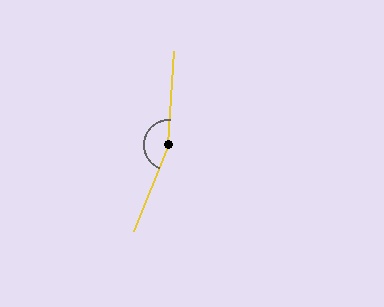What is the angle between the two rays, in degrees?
Approximately 161 degrees.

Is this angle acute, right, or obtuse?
It is obtuse.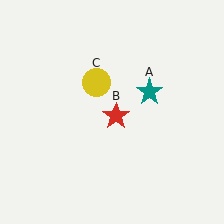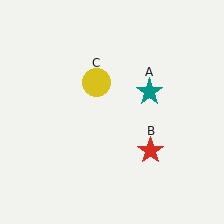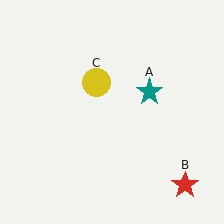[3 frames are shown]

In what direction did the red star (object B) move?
The red star (object B) moved down and to the right.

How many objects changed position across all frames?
1 object changed position: red star (object B).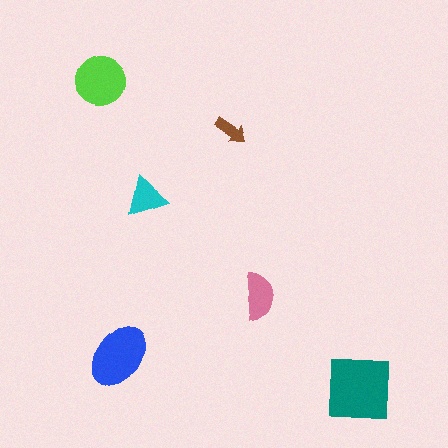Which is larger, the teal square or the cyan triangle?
The teal square.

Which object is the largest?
The teal square.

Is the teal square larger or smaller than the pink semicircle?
Larger.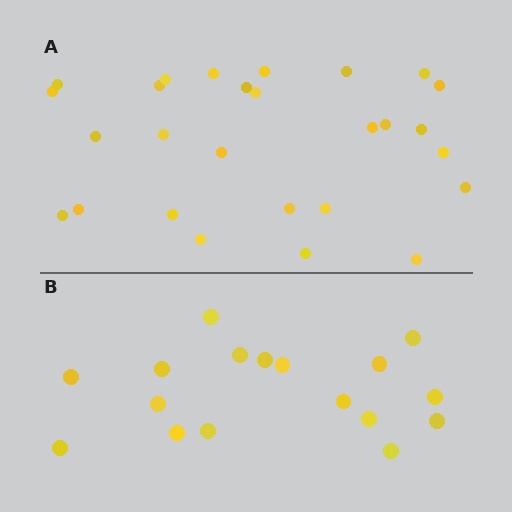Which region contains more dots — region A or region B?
Region A (the top region) has more dots.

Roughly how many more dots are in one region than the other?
Region A has roughly 10 or so more dots than region B.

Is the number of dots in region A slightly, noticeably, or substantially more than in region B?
Region A has substantially more. The ratio is roughly 1.6 to 1.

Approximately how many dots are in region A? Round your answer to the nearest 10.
About 30 dots. (The exact count is 27, which rounds to 30.)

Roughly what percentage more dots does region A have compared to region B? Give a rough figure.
About 60% more.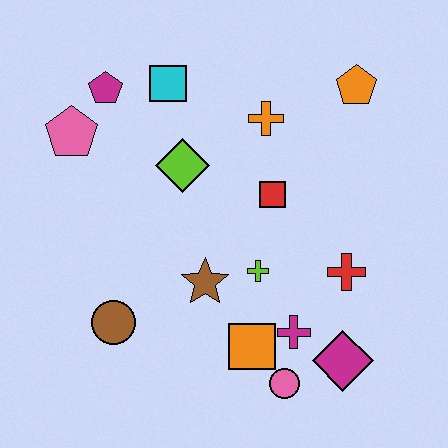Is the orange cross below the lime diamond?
No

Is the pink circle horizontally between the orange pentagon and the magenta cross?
No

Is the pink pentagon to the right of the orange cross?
No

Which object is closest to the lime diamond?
The cyan square is closest to the lime diamond.